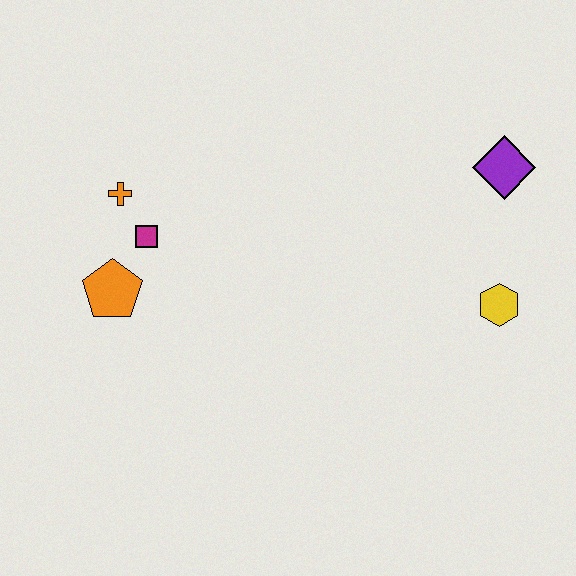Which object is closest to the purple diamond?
The yellow hexagon is closest to the purple diamond.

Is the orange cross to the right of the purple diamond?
No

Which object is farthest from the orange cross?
The yellow hexagon is farthest from the orange cross.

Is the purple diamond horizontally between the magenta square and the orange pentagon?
No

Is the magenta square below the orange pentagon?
No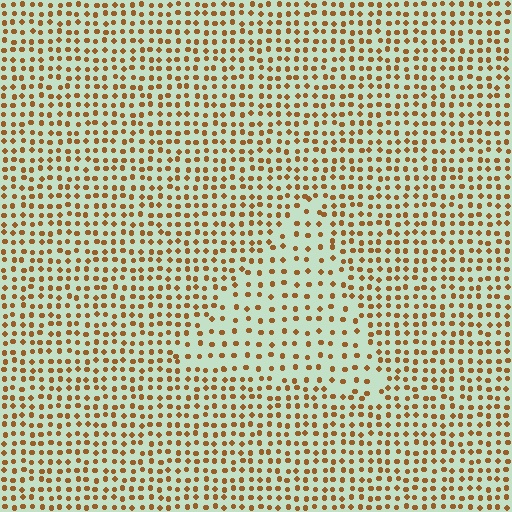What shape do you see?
I see a triangle.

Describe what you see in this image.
The image contains small brown elements arranged at two different densities. A triangle-shaped region is visible where the elements are less densely packed than the surrounding area.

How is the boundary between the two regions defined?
The boundary is defined by a change in element density (approximately 1.7x ratio). All elements are the same color, size, and shape.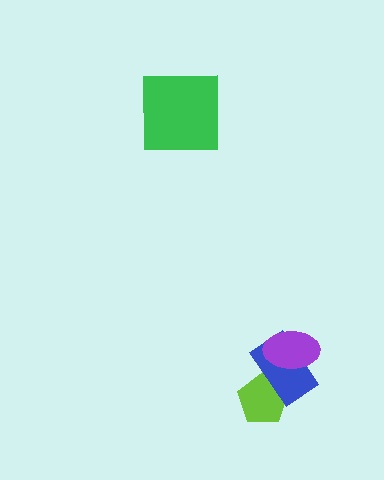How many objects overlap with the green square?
0 objects overlap with the green square.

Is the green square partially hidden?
No, no other shape covers it.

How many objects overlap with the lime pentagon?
1 object overlaps with the lime pentagon.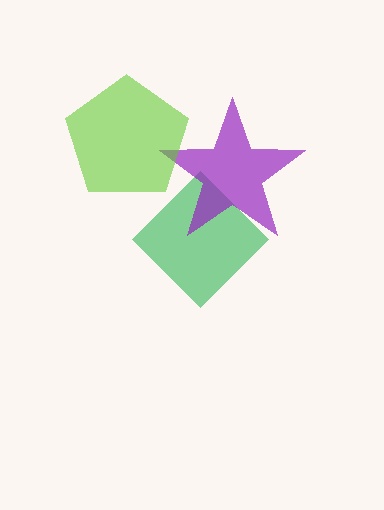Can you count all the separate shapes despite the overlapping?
Yes, there are 3 separate shapes.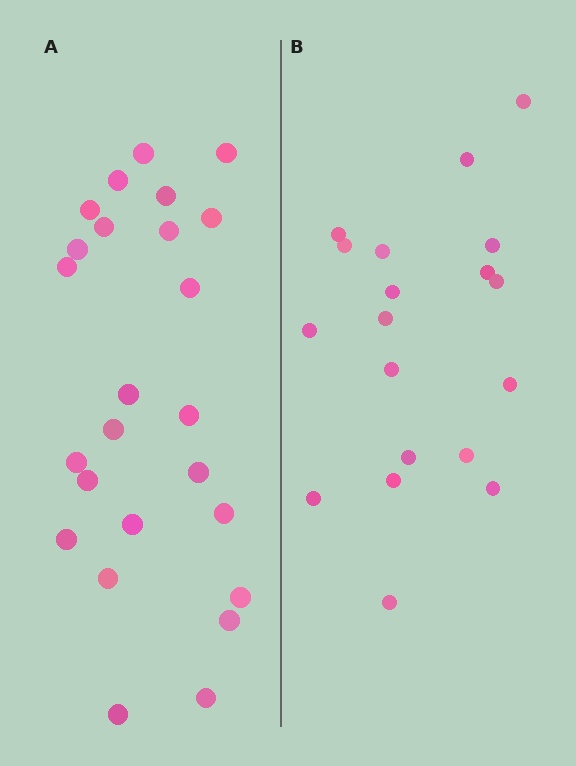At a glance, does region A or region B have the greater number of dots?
Region A (the left region) has more dots.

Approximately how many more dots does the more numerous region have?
Region A has about 6 more dots than region B.